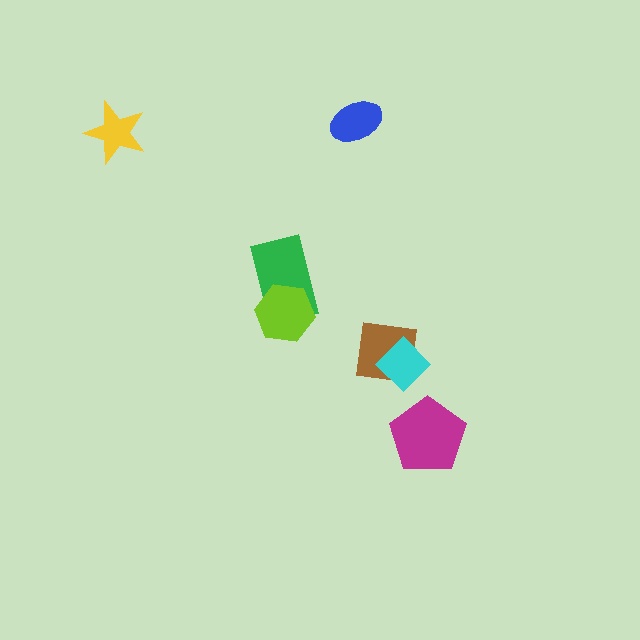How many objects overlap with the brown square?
1 object overlaps with the brown square.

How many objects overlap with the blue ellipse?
0 objects overlap with the blue ellipse.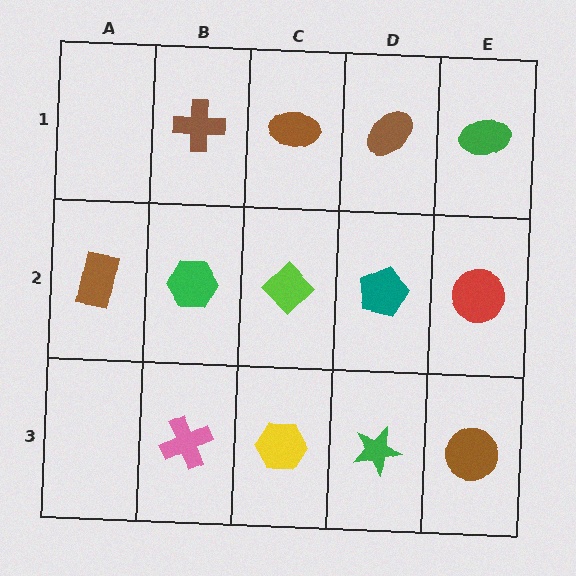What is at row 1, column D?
A brown ellipse.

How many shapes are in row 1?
4 shapes.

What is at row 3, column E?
A brown circle.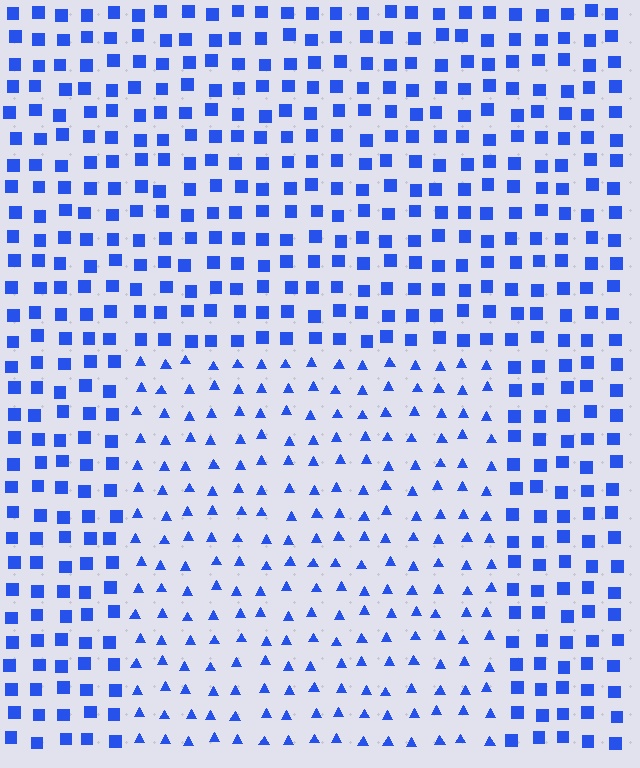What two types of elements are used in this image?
The image uses triangles inside the rectangle region and squares outside it.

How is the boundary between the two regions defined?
The boundary is defined by a change in element shape: triangles inside vs. squares outside. All elements share the same color and spacing.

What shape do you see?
I see a rectangle.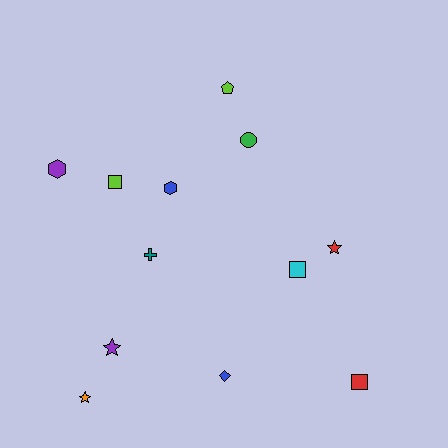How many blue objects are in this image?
There are 2 blue objects.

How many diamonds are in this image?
There is 1 diamond.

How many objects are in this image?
There are 12 objects.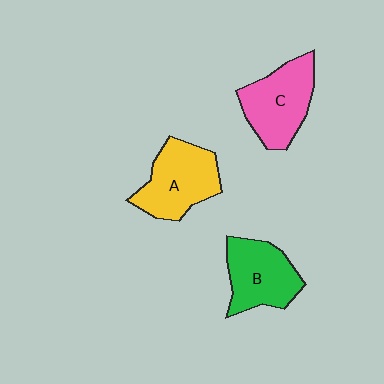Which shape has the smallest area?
Shape B (green).